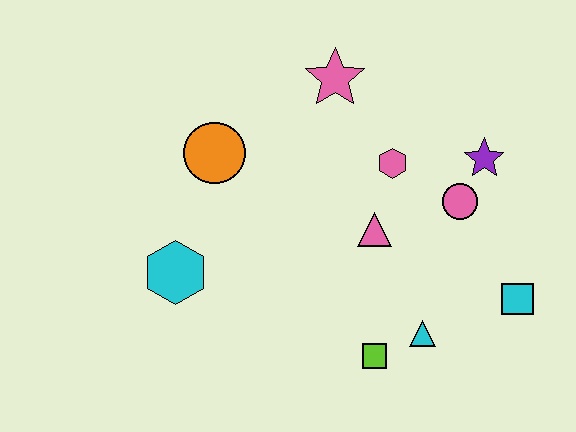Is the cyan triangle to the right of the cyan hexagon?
Yes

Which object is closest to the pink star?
The pink hexagon is closest to the pink star.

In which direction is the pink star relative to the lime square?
The pink star is above the lime square.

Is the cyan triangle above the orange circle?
No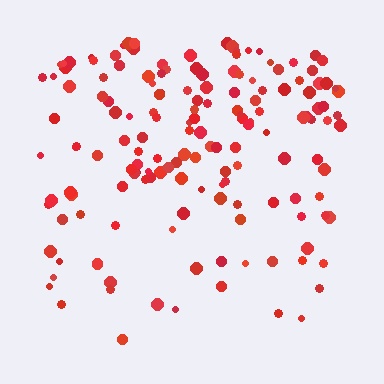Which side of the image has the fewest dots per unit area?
The bottom.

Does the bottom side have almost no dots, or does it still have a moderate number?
Still a moderate number, just noticeably fewer than the top.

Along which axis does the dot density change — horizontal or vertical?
Vertical.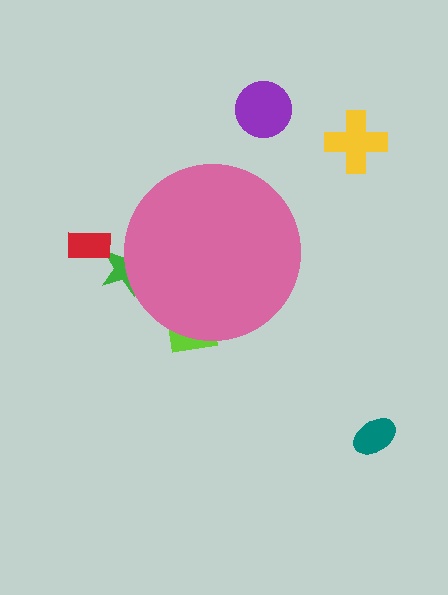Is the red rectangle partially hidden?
No, the red rectangle is fully visible.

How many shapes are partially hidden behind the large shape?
2 shapes are partially hidden.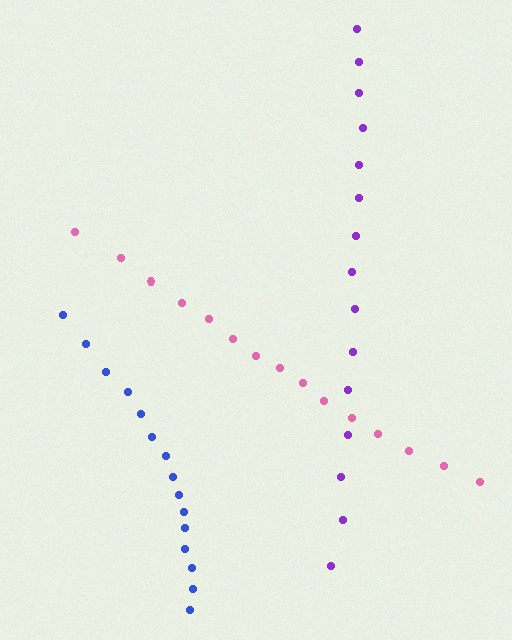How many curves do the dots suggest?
There are 3 distinct paths.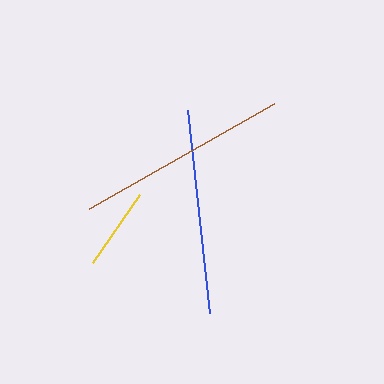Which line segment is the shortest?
The yellow line is the shortest at approximately 84 pixels.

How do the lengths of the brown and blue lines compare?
The brown and blue lines are approximately the same length.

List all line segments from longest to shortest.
From longest to shortest: brown, blue, yellow.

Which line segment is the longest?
The brown line is the longest at approximately 213 pixels.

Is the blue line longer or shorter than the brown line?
The brown line is longer than the blue line.